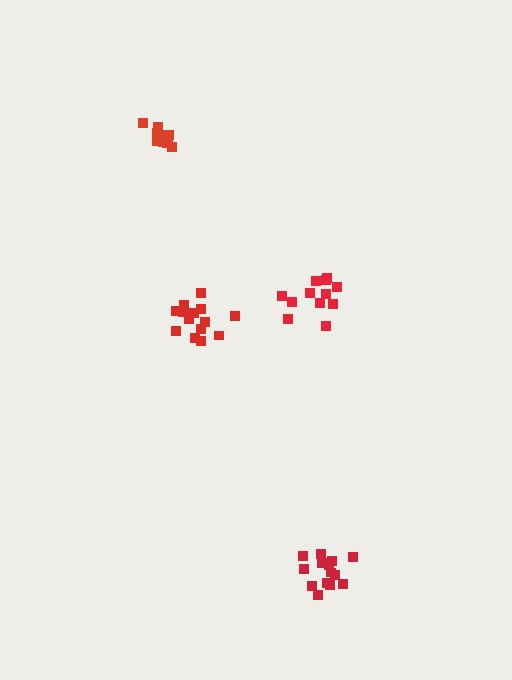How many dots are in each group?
Group 1: 15 dots, Group 2: 14 dots, Group 3: 12 dots, Group 4: 12 dots (53 total).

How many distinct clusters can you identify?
There are 4 distinct clusters.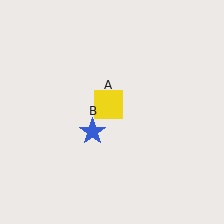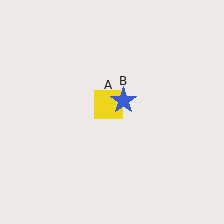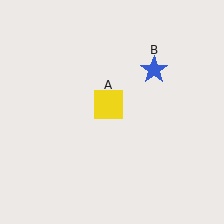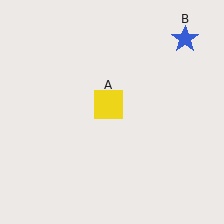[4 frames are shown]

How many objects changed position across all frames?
1 object changed position: blue star (object B).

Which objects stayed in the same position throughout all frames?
Yellow square (object A) remained stationary.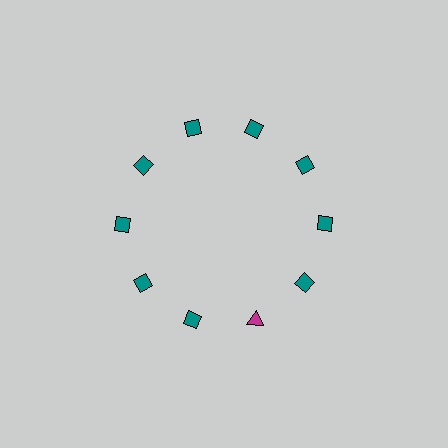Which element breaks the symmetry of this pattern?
The magenta triangle at roughly the 5 o'clock position breaks the symmetry. All other shapes are teal diamonds.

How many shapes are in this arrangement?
There are 10 shapes arranged in a ring pattern.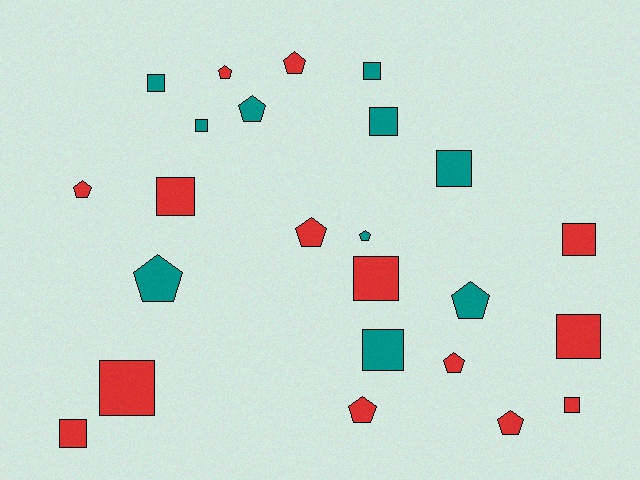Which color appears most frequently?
Red, with 14 objects.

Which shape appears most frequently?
Square, with 13 objects.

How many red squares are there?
There are 7 red squares.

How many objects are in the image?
There are 24 objects.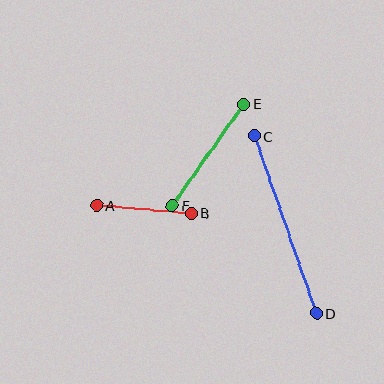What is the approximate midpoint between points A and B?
The midpoint is at approximately (144, 209) pixels.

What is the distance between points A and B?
The distance is approximately 95 pixels.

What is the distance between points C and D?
The distance is approximately 187 pixels.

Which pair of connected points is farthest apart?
Points C and D are farthest apart.